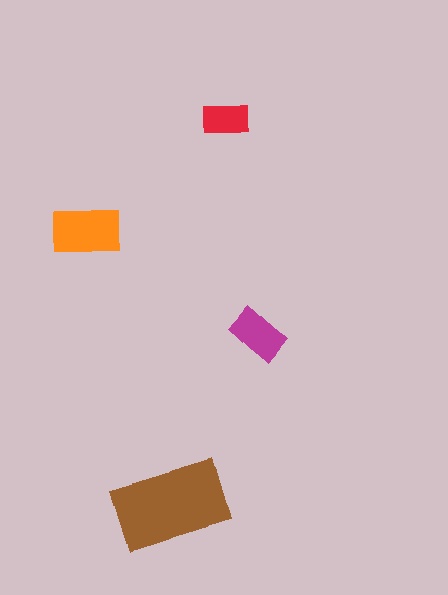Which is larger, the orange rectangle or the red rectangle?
The orange one.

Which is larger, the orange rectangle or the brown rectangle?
The brown one.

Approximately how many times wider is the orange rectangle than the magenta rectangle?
About 1.5 times wider.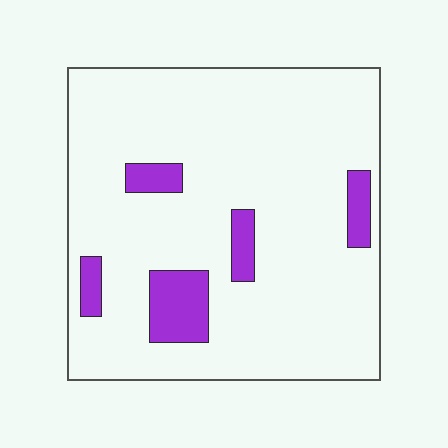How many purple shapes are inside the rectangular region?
5.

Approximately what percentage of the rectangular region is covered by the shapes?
Approximately 10%.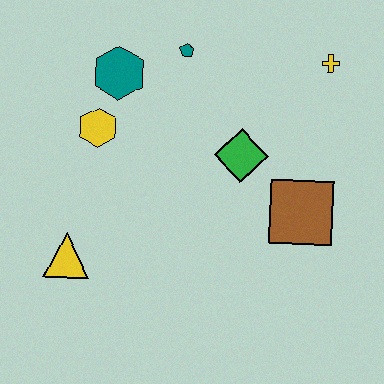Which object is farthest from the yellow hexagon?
The yellow cross is farthest from the yellow hexagon.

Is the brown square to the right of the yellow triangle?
Yes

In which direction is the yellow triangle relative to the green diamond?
The yellow triangle is to the left of the green diamond.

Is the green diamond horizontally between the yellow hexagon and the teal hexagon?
No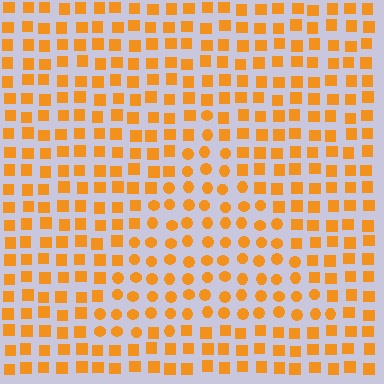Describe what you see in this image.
The image is filled with small orange elements arranged in a uniform grid. A triangle-shaped region contains circles, while the surrounding area contains squares. The boundary is defined purely by the change in element shape.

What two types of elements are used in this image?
The image uses circles inside the triangle region and squares outside it.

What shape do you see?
I see a triangle.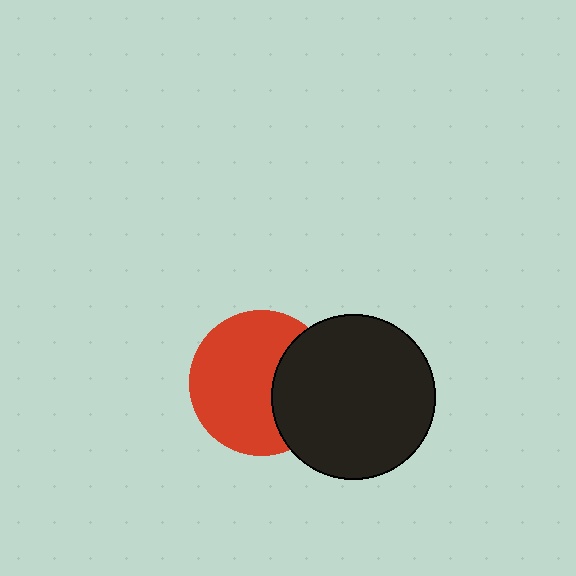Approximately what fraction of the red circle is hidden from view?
Roughly 32% of the red circle is hidden behind the black circle.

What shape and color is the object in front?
The object in front is a black circle.